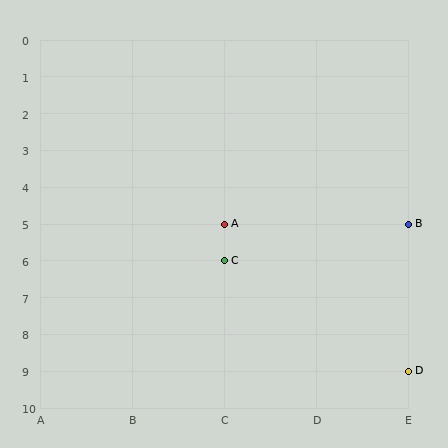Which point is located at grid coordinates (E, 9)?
Point D is at (E, 9).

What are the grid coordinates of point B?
Point B is at grid coordinates (E, 5).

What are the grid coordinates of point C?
Point C is at grid coordinates (C, 6).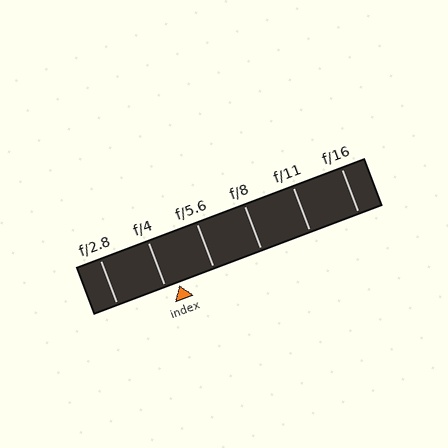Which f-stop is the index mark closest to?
The index mark is closest to f/4.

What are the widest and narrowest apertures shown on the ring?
The widest aperture shown is f/2.8 and the narrowest is f/16.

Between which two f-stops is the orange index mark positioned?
The index mark is between f/4 and f/5.6.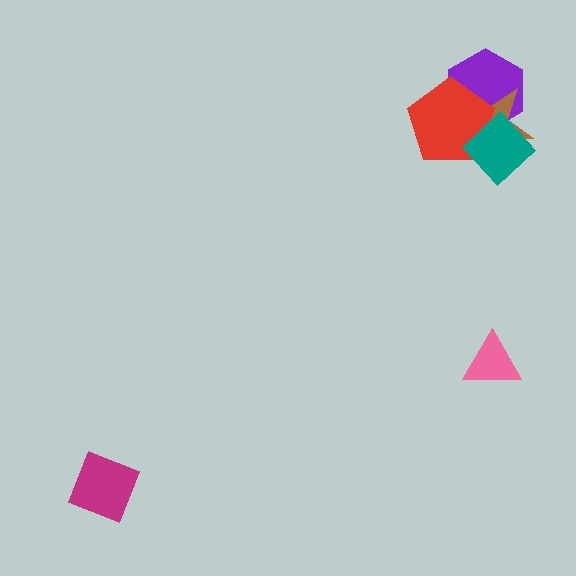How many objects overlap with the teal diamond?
3 objects overlap with the teal diamond.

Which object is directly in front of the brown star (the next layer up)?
The red pentagon is directly in front of the brown star.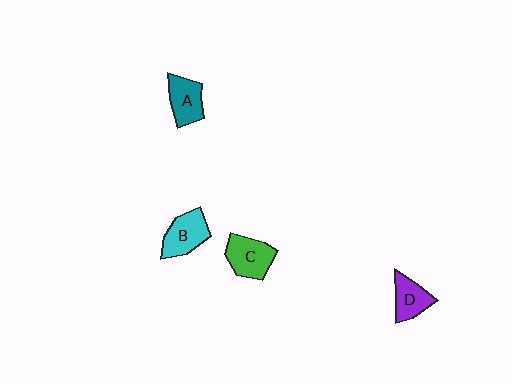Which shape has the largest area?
Shape C (green).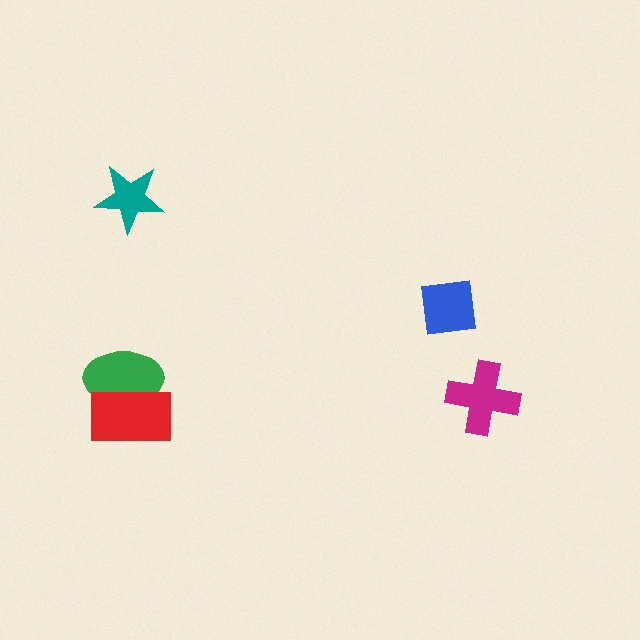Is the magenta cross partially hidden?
No, no other shape covers it.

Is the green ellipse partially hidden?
Yes, it is partially covered by another shape.